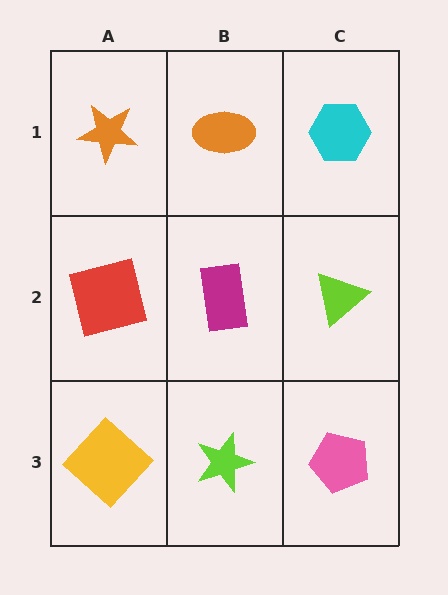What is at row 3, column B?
A lime star.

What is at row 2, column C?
A lime triangle.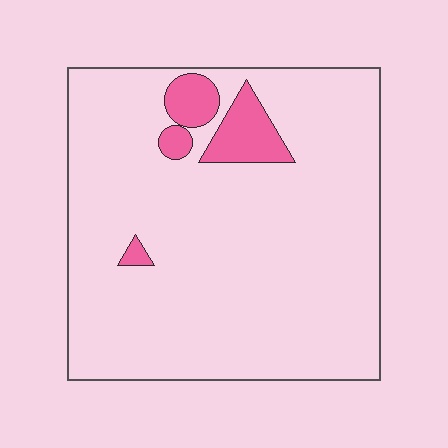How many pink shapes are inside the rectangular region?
4.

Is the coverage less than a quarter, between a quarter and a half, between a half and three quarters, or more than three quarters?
Less than a quarter.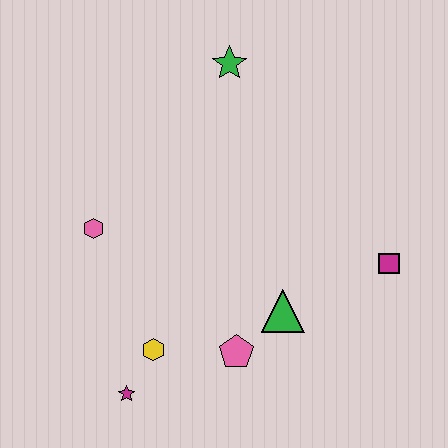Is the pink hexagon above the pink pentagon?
Yes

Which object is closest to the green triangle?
The pink pentagon is closest to the green triangle.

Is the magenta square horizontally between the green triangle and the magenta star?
No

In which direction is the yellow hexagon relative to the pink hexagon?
The yellow hexagon is below the pink hexagon.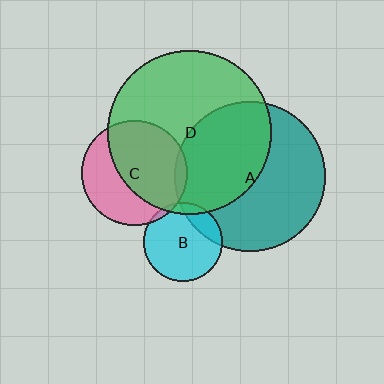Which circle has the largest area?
Circle D (green).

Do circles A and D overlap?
Yes.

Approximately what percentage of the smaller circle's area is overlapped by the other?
Approximately 45%.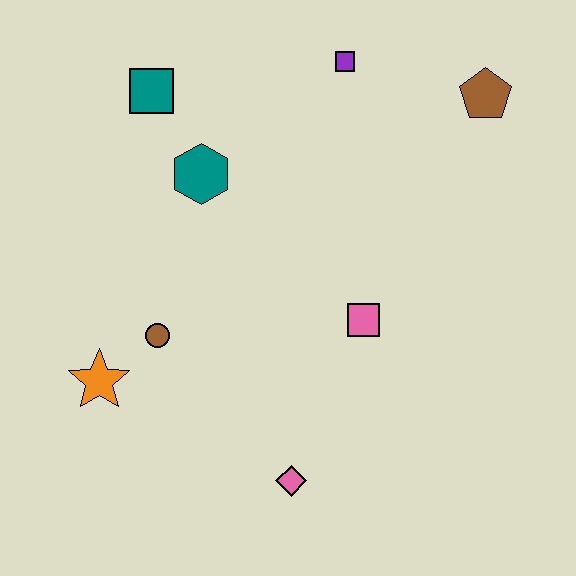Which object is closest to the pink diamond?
The pink square is closest to the pink diamond.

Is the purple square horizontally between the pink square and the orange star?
Yes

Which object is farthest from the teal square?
The pink diamond is farthest from the teal square.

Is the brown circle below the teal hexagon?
Yes